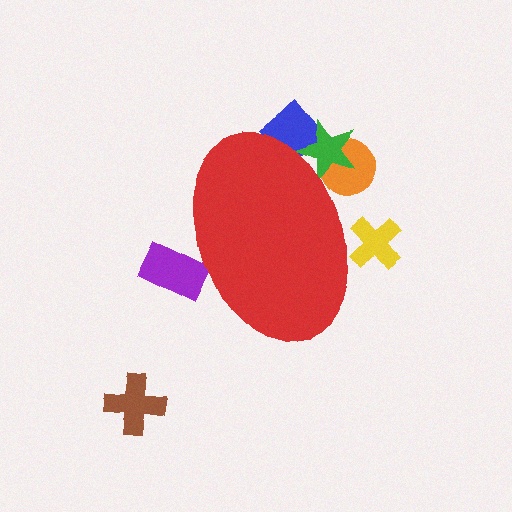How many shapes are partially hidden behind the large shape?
5 shapes are partially hidden.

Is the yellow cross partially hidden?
Yes, the yellow cross is partially hidden behind the red ellipse.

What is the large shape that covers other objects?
A red ellipse.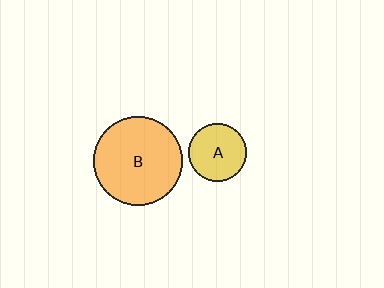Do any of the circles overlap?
No, none of the circles overlap.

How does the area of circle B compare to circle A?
Approximately 2.3 times.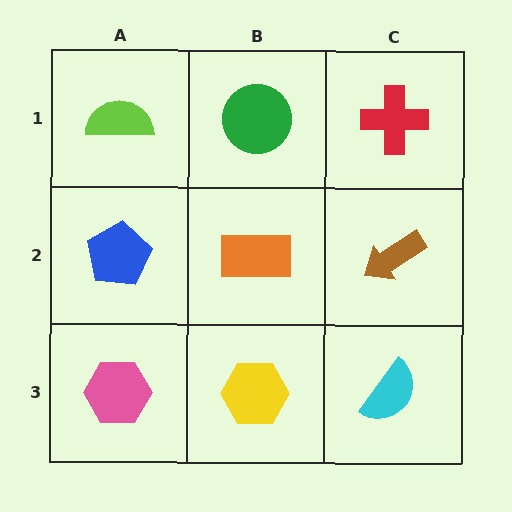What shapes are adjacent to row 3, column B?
An orange rectangle (row 2, column B), a pink hexagon (row 3, column A), a cyan semicircle (row 3, column C).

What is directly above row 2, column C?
A red cross.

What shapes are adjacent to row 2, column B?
A green circle (row 1, column B), a yellow hexagon (row 3, column B), a blue pentagon (row 2, column A), a brown arrow (row 2, column C).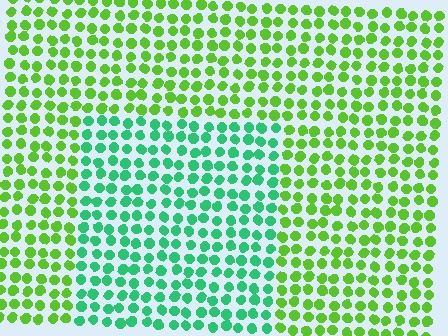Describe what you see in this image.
The image is filled with small lime elements in a uniform arrangement. A rectangle-shaped region is visible where the elements are tinted to a slightly different hue, forming a subtle color boundary.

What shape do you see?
I see a rectangle.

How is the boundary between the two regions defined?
The boundary is defined purely by a slight shift in hue (about 47 degrees). Spacing, size, and orientation are identical on both sides.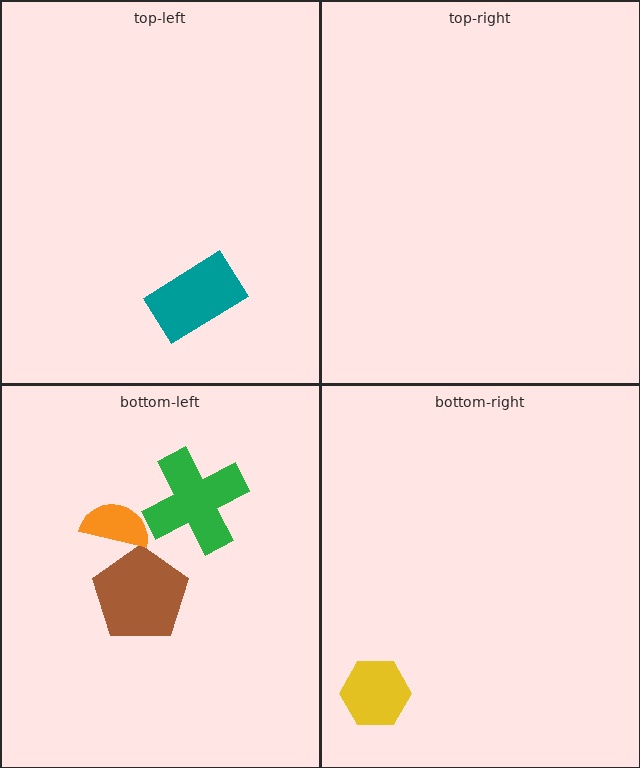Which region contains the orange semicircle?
The bottom-left region.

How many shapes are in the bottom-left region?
3.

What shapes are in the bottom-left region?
The green cross, the brown pentagon, the orange semicircle.